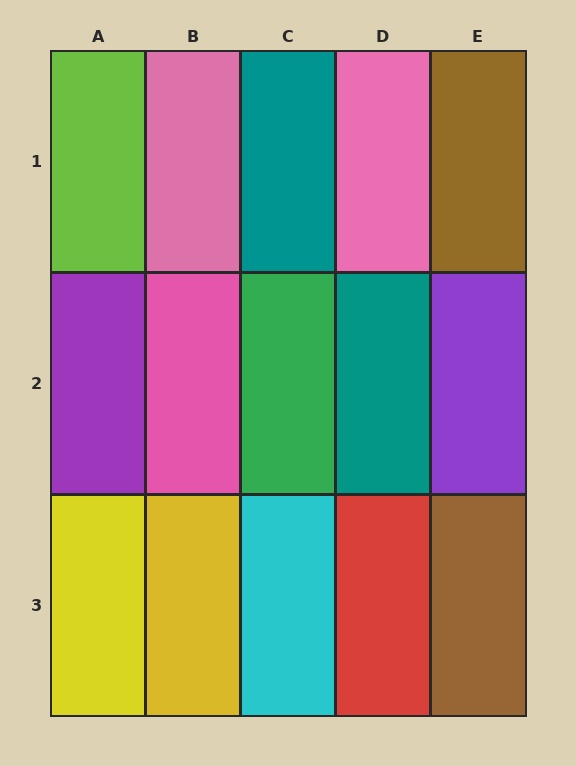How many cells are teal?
2 cells are teal.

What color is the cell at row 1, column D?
Pink.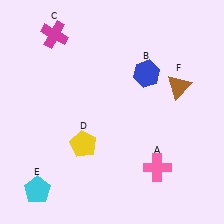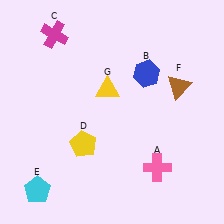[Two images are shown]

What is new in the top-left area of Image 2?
A yellow triangle (G) was added in the top-left area of Image 2.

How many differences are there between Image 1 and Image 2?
There is 1 difference between the two images.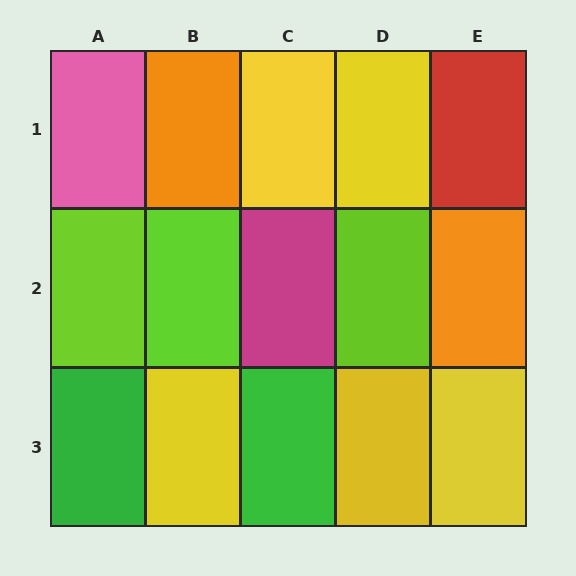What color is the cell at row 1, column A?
Pink.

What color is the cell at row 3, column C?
Green.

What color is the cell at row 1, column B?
Orange.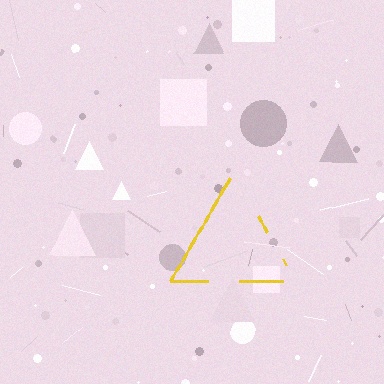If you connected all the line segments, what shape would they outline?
They would outline a triangle.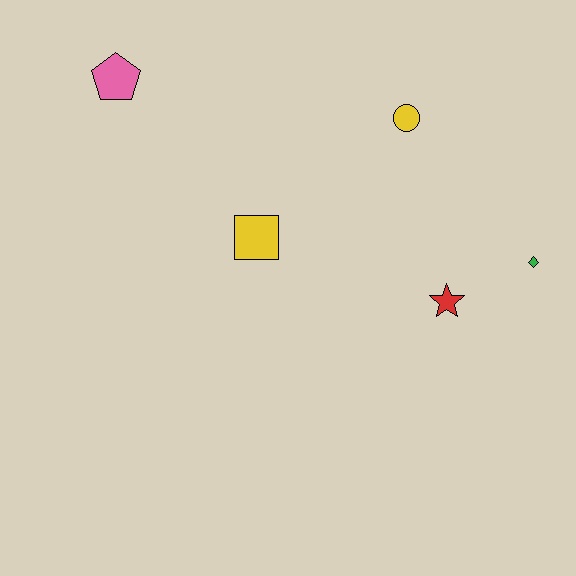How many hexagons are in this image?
There are no hexagons.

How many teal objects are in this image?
There are no teal objects.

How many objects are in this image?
There are 5 objects.